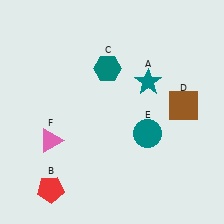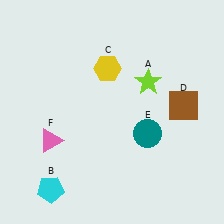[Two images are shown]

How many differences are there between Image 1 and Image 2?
There are 3 differences between the two images.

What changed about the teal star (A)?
In Image 1, A is teal. In Image 2, it changed to lime.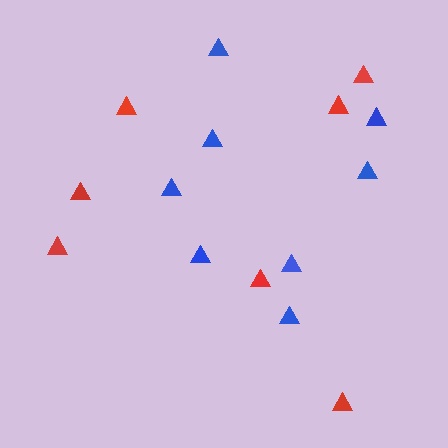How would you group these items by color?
There are 2 groups: one group of blue triangles (8) and one group of red triangles (7).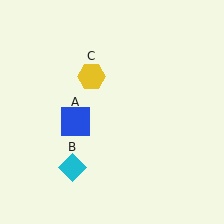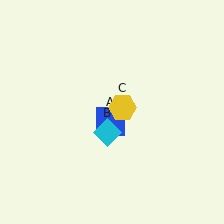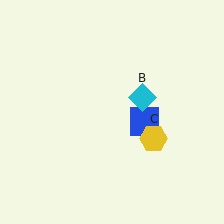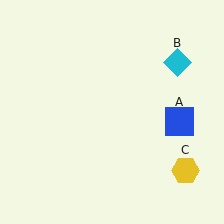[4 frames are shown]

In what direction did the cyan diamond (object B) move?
The cyan diamond (object B) moved up and to the right.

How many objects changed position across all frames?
3 objects changed position: blue square (object A), cyan diamond (object B), yellow hexagon (object C).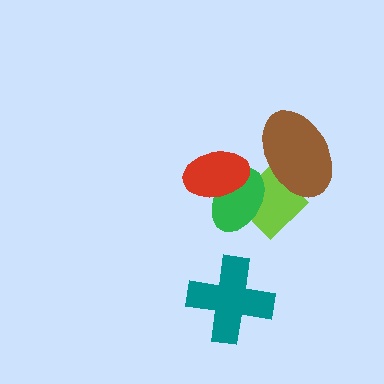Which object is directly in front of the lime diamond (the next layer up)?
The green ellipse is directly in front of the lime diamond.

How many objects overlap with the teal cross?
0 objects overlap with the teal cross.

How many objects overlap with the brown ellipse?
1 object overlaps with the brown ellipse.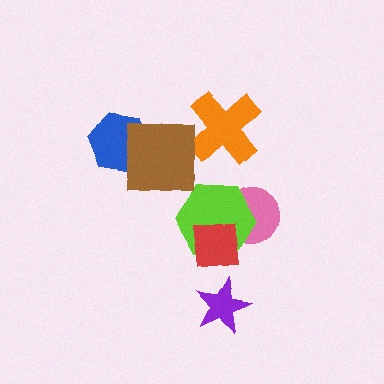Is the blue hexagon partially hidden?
Yes, it is partially covered by another shape.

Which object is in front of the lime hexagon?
The red square is in front of the lime hexagon.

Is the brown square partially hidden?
No, no other shape covers it.